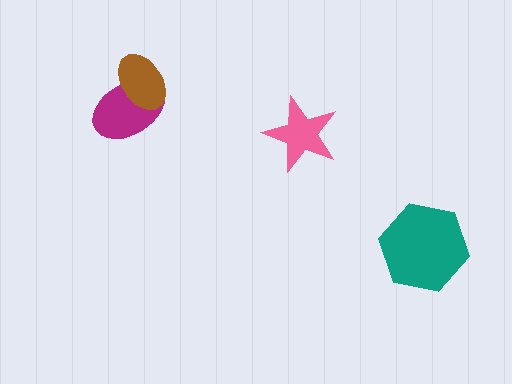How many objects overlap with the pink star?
0 objects overlap with the pink star.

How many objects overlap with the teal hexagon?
0 objects overlap with the teal hexagon.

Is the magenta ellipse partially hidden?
Yes, it is partially covered by another shape.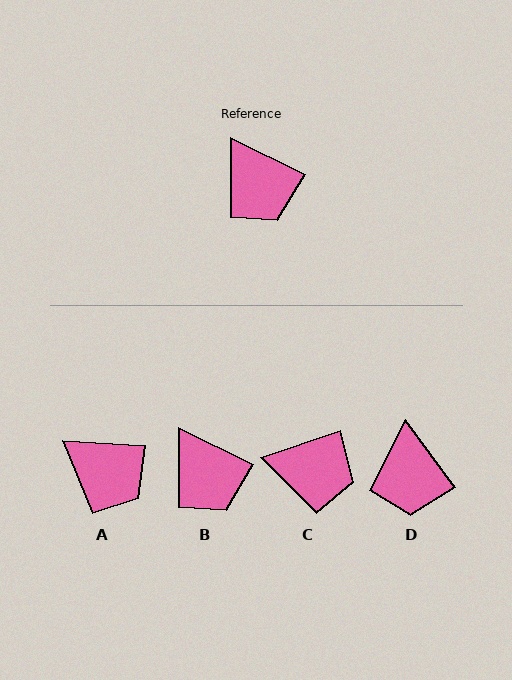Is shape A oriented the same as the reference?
No, it is off by about 22 degrees.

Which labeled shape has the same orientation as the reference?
B.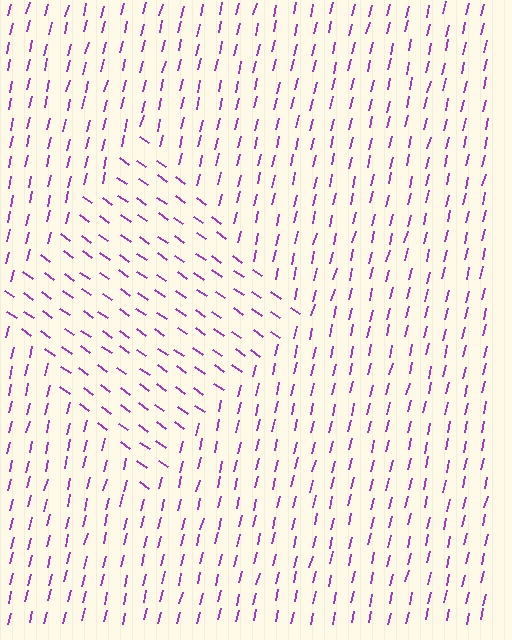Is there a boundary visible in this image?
Yes, there is a texture boundary formed by a change in line orientation.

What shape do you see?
I see a diamond.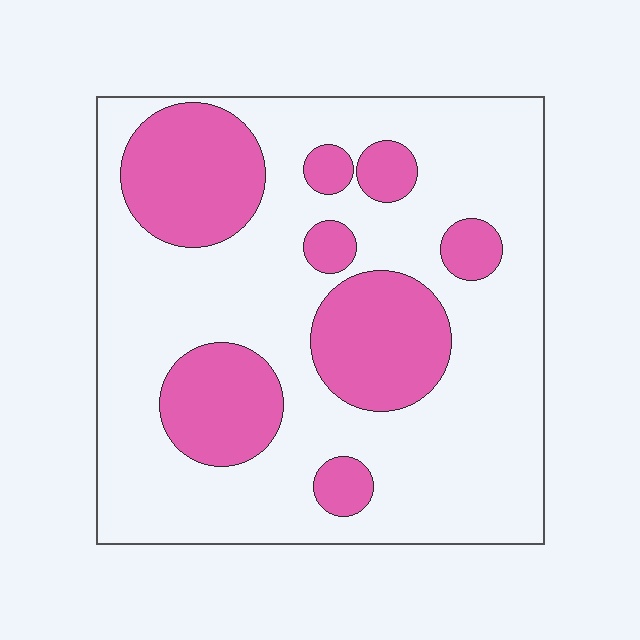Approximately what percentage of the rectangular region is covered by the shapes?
Approximately 30%.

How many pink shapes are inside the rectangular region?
8.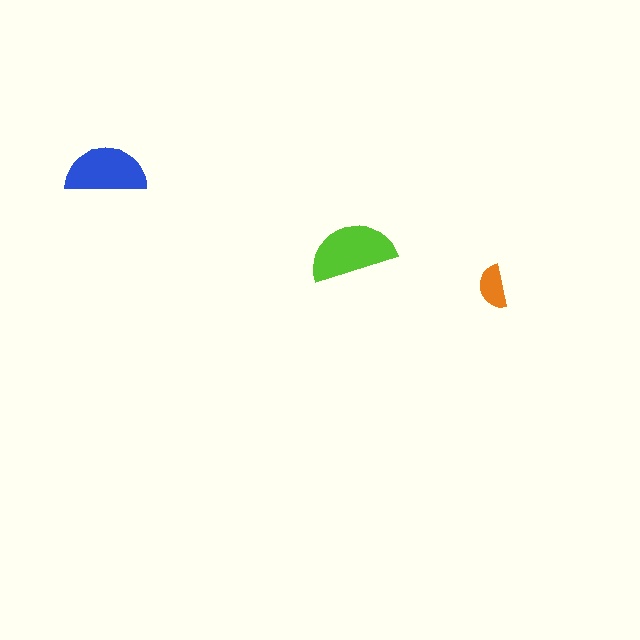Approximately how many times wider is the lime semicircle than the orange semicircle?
About 2 times wider.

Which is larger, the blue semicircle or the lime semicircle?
The lime one.